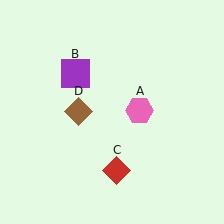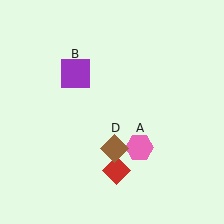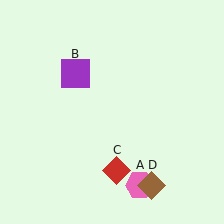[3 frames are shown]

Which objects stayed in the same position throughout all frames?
Purple square (object B) and red diamond (object C) remained stationary.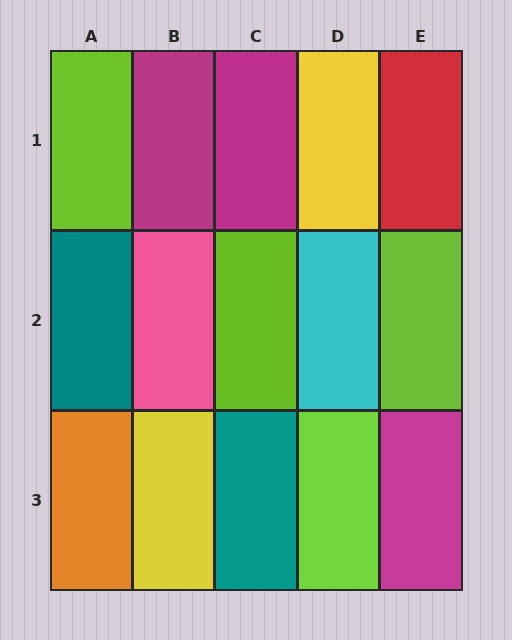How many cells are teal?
2 cells are teal.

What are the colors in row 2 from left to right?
Teal, pink, lime, cyan, lime.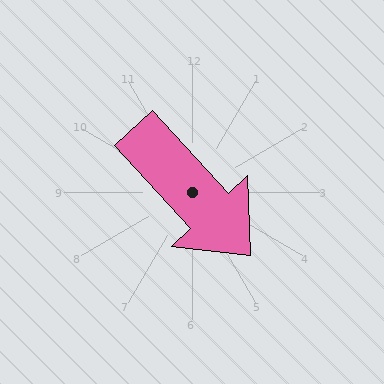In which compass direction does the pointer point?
Southeast.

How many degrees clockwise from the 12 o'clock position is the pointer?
Approximately 137 degrees.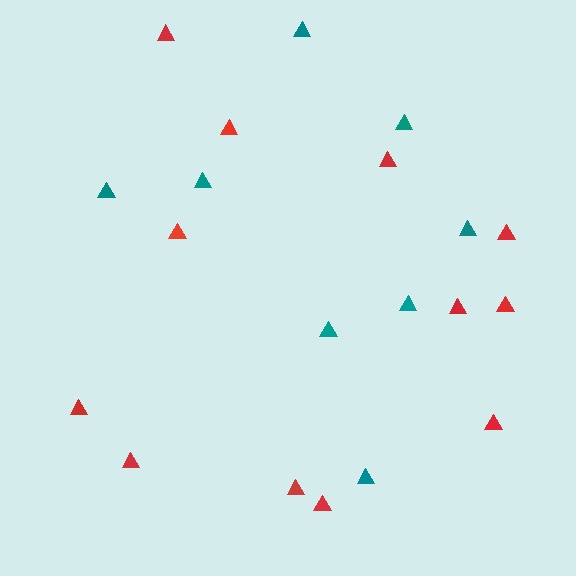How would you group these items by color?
There are 2 groups: one group of teal triangles (8) and one group of red triangles (12).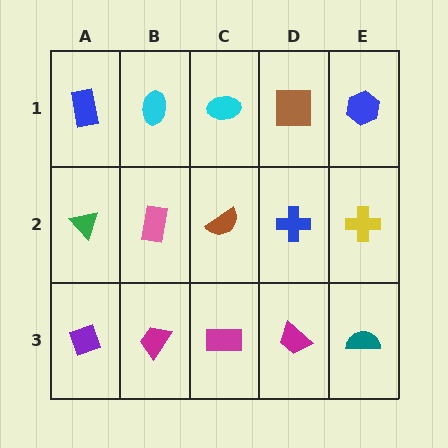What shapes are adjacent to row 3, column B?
A pink rectangle (row 2, column B), a purple diamond (row 3, column A), a magenta rectangle (row 3, column C).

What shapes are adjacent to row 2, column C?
A cyan ellipse (row 1, column C), a magenta rectangle (row 3, column C), a pink rectangle (row 2, column B), a blue cross (row 2, column D).